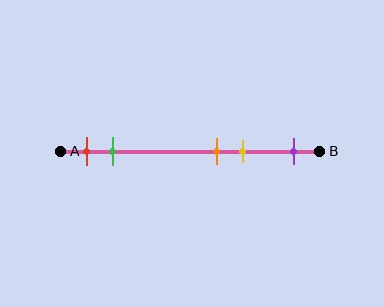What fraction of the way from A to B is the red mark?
The red mark is approximately 10% (0.1) of the way from A to B.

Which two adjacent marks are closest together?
The orange and yellow marks are the closest adjacent pair.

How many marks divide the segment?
There are 5 marks dividing the segment.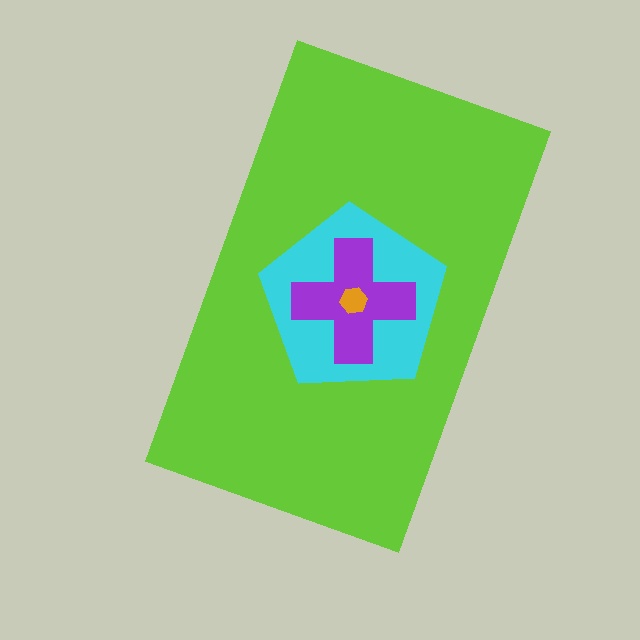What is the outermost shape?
The lime rectangle.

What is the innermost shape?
The orange hexagon.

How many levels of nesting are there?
4.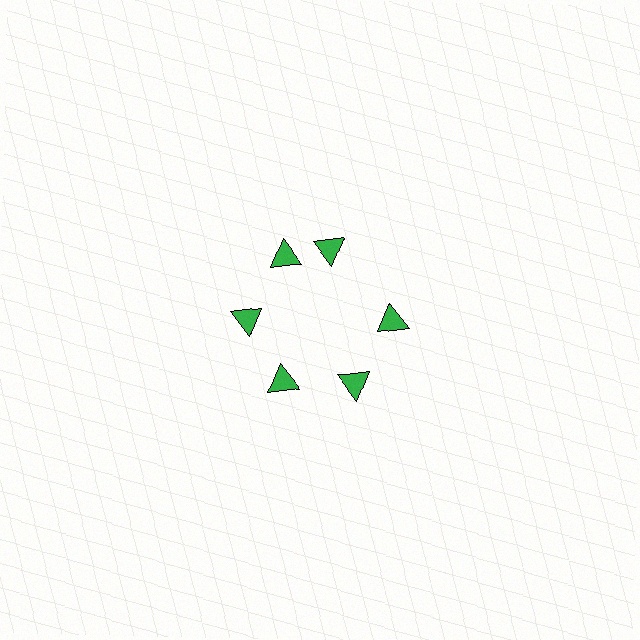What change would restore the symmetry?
The symmetry would be restored by rotating it back into even spacing with its neighbors so that all 6 triangles sit at equal angles and equal distance from the center.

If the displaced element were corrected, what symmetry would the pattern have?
It would have 6-fold rotational symmetry — the pattern would map onto itself every 60 degrees.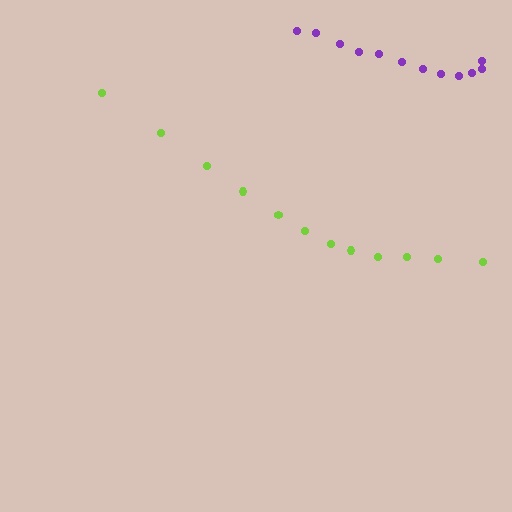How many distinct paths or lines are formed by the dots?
There are 2 distinct paths.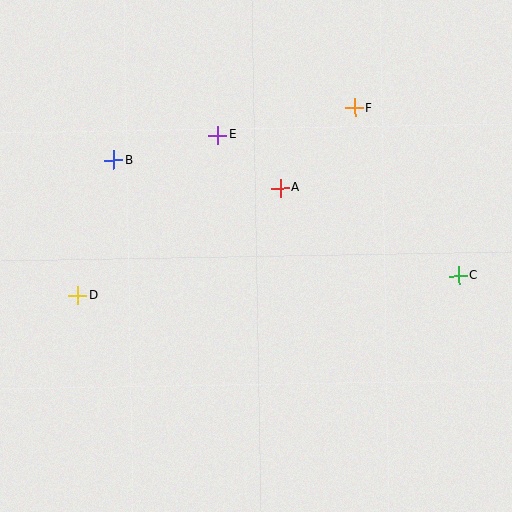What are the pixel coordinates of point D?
Point D is at (77, 296).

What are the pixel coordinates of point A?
Point A is at (280, 188).